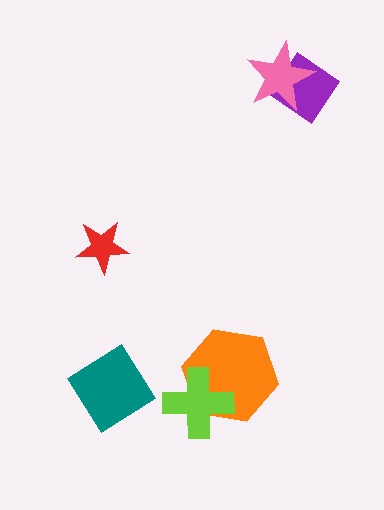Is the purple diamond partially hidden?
Yes, it is partially covered by another shape.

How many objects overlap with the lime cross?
1 object overlaps with the lime cross.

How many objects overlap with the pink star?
1 object overlaps with the pink star.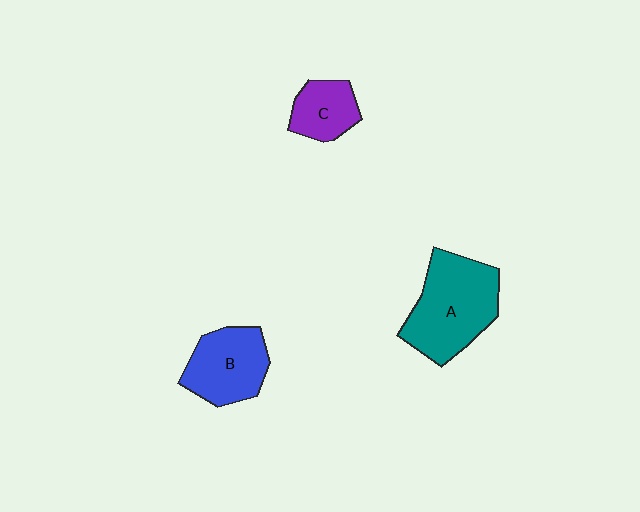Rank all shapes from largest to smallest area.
From largest to smallest: A (teal), B (blue), C (purple).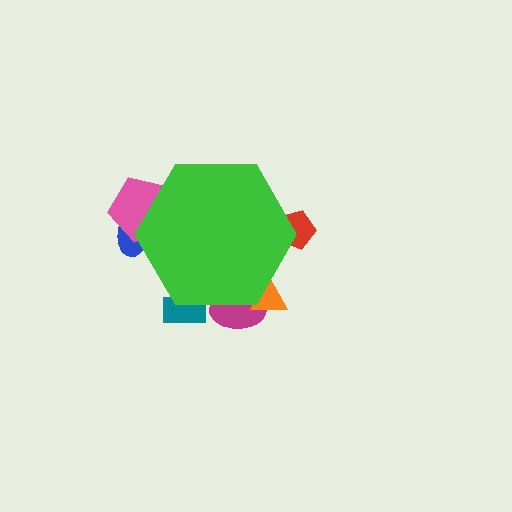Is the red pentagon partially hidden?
Yes, the red pentagon is partially hidden behind the green hexagon.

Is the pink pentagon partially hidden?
Yes, the pink pentagon is partially hidden behind the green hexagon.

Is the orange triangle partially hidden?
Yes, the orange triangle is partially hidden behind the green hexagon.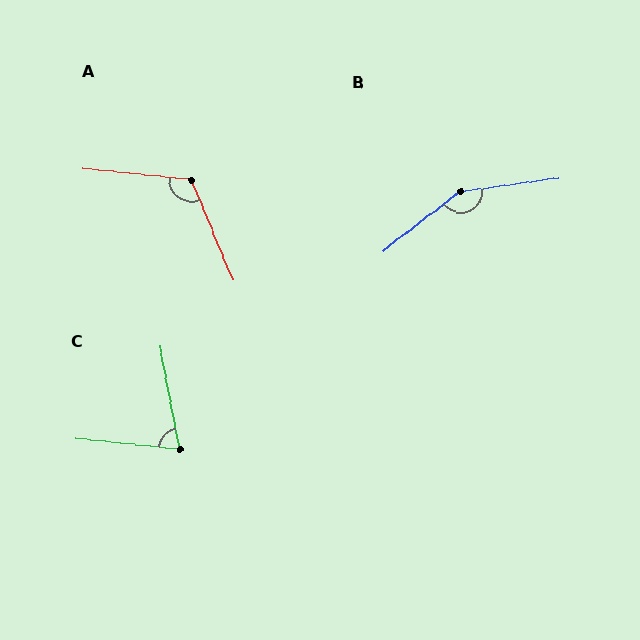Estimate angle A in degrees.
Approximately 118 degrees.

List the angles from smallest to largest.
C (74°), A (118°), B (151°).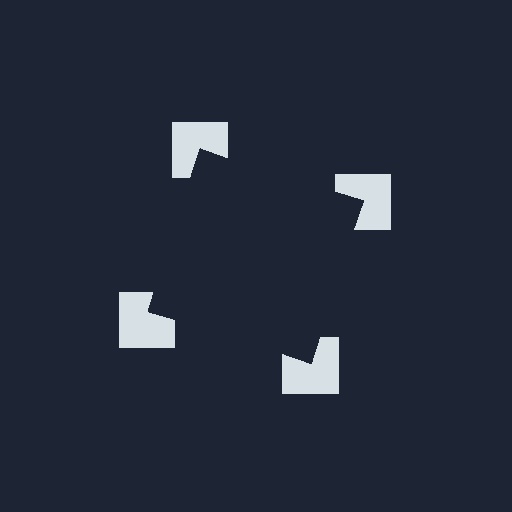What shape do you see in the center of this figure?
An illusory square — its edges are inferred from the aligned wedge cuts in the notched squares, not physically drawn.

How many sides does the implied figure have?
4 sides.